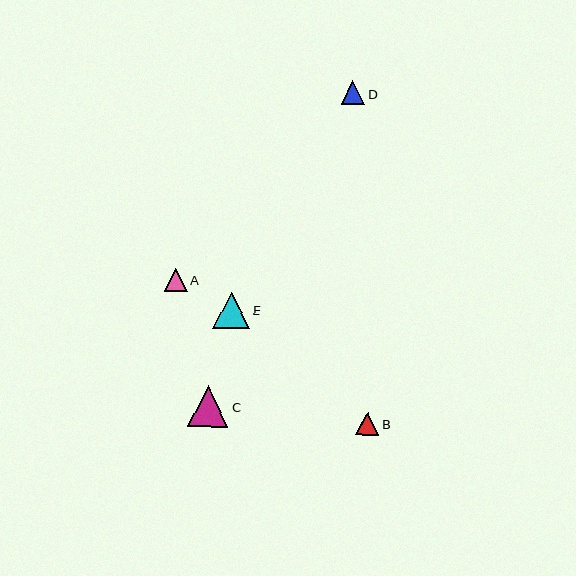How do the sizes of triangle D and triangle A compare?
Triangle D and triangle A are approximately the same size.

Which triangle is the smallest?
Triangle B is the smallest with a size of approximately 23 pixels.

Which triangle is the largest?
Triangle C is the largest with a size of approximately 40 pixels.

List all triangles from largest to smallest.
From largest to smallest: C, E, D, A, B.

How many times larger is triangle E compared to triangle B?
Triangle E is approximately 1.6 times the size of triangle B.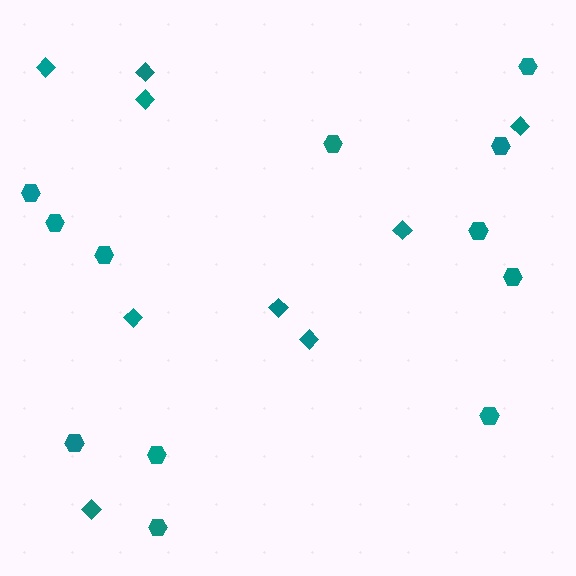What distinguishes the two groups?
There are 2 groups: one group of hexagons (12) and one group of diamonds (9).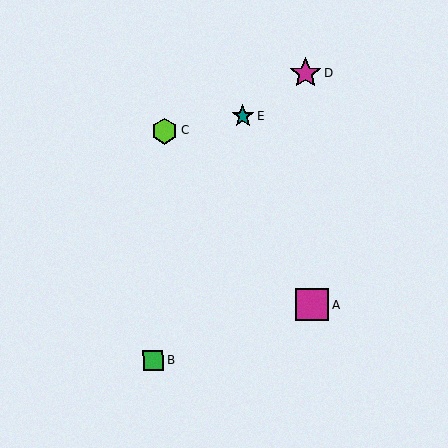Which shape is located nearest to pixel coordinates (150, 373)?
The green square (labeled B) at (153, 360) is nearest to that location.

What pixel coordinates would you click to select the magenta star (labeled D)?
Click at (306, 73) to select the magenta star D.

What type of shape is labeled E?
Shape E is a teal star.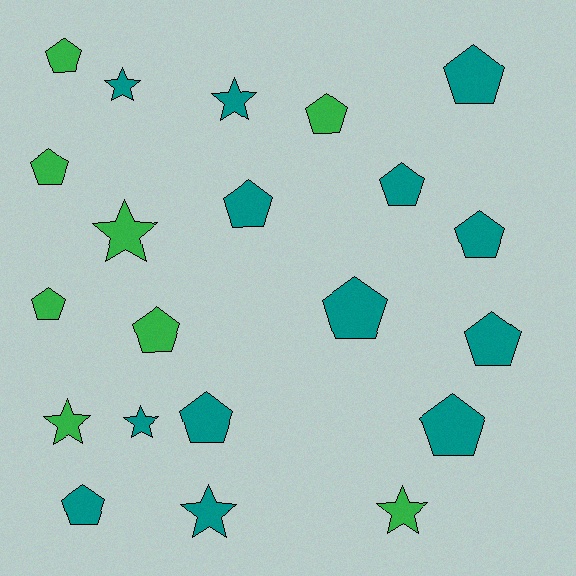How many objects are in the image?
There are 21 objects.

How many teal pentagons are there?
There are 9 teal pentagons.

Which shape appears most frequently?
Pentagon, with 14 objects.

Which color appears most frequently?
Teal, with 13 objects.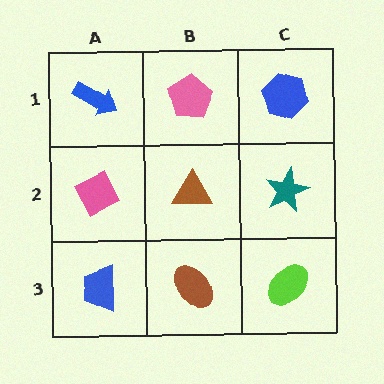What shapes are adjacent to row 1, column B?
A brown triangle (row 2, column B), a blue arrow (row 1, column A), a blue hexagon (row 1, column C).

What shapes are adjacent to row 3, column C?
A teal star (row 2, column C), a brown ellipse (row 3, column B).